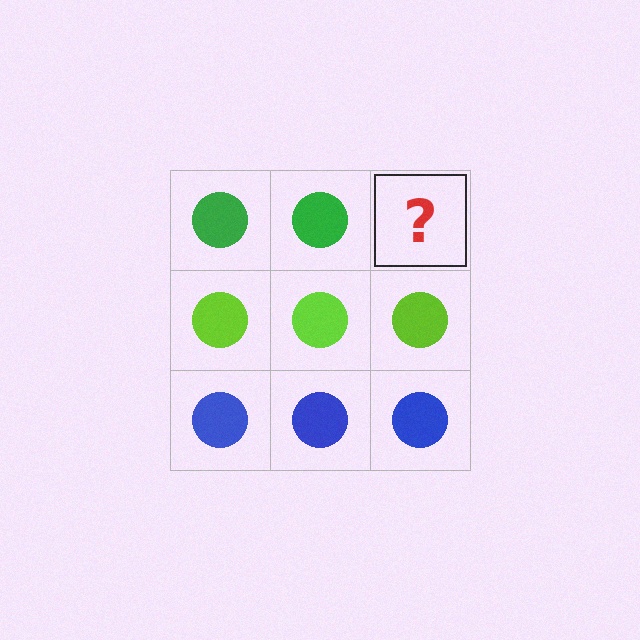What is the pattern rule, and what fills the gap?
The rule is that each row has a consistent color. The gap should be filled with a green circle.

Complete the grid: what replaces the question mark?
The question mark should be replaced with a green circle.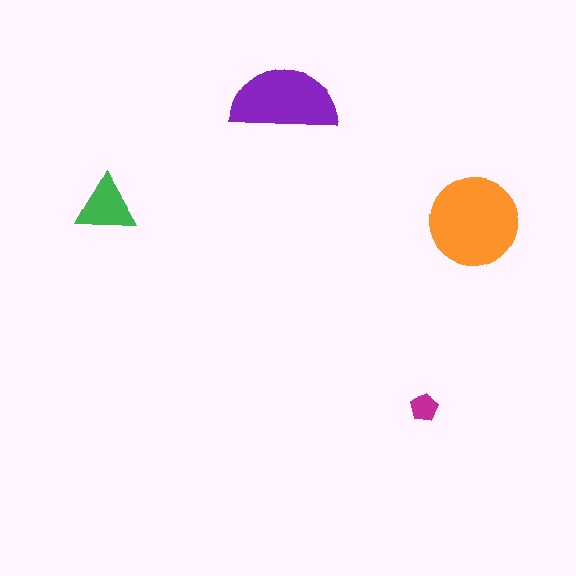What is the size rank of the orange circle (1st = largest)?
1st.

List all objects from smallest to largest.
The magenta pentagon, the green triangle, the purple semicircle, the orange circle.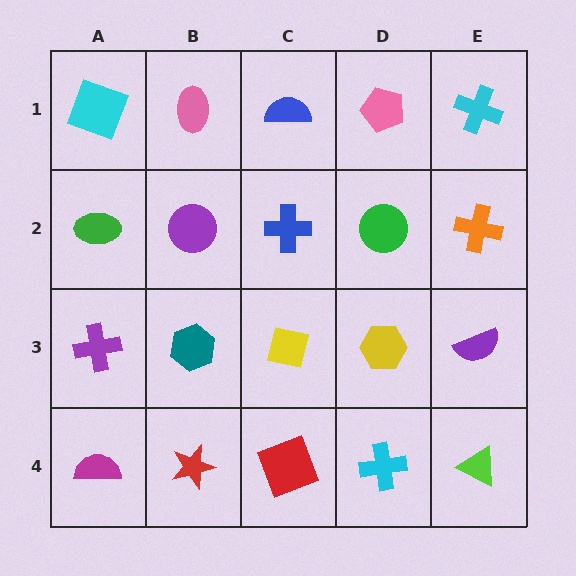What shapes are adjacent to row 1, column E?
An orange cross (row 2, column E), a pink pentagon (row 1, column D).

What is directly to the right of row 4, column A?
A red star.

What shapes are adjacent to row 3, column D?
A green circle (row 2, column D), a cyan cross (row 4, column D), a yellow square (row 3, column C), a purple semicircle (row 3, column E).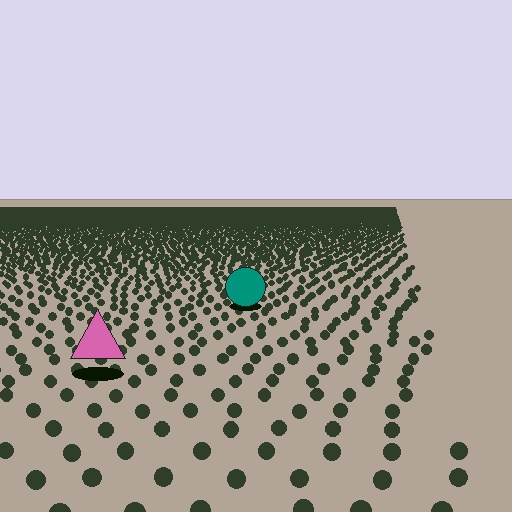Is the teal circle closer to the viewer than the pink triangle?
No. The pink triangle is closer — you can tell from the texture gradient: the ground texture is coarser near it.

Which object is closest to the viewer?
The pink triangle is closest. The texture marks near it are larger and more spread out.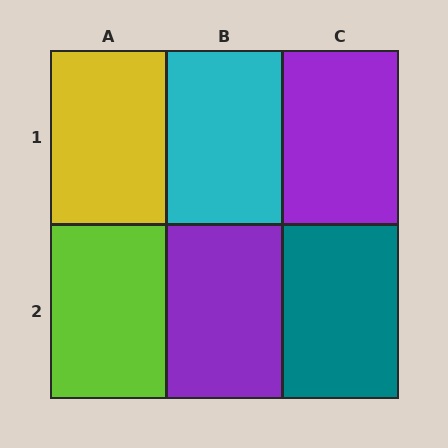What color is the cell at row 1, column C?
Purple.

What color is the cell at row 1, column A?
Yellow.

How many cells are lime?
1 cell is lime.